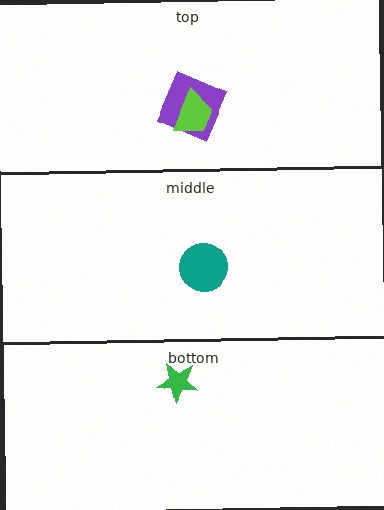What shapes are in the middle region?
The teal circle.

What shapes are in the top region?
The purple square, the lime trapezoid.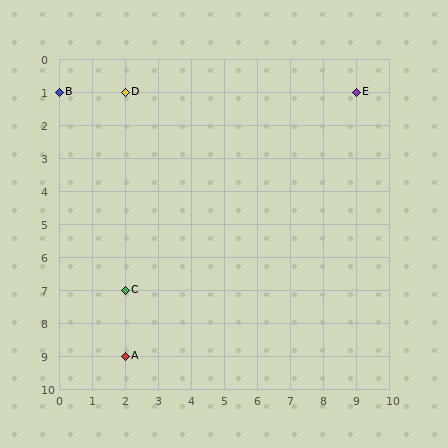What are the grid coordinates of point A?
Point A is at grid coordinates (2, 9).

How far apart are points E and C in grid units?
Points E and C are 7 columns and 6 rows apart (about 9.2 grid units diagonally).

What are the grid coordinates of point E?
Point E is at grid coordinates (9, 1).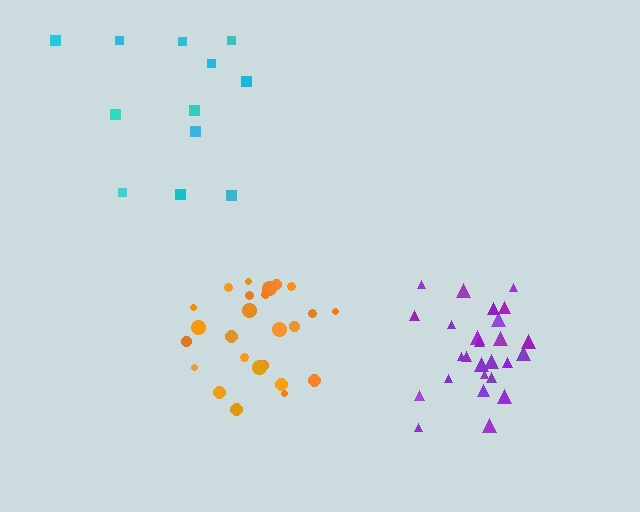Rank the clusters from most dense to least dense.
orange, purple, cyan.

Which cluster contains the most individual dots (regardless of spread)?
Purple (26).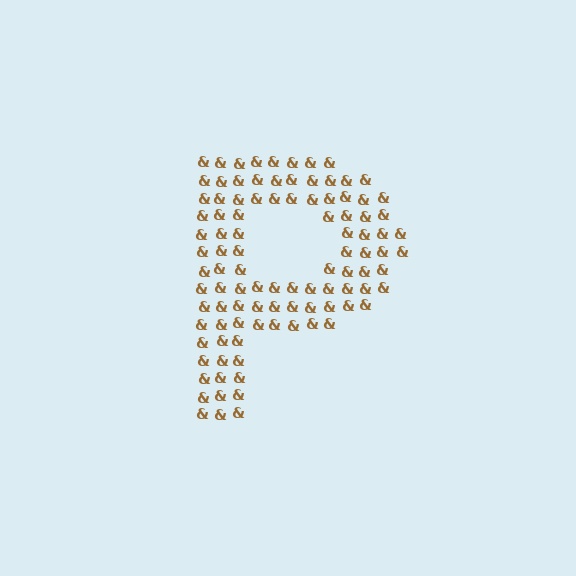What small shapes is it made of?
It is made of small ampersands.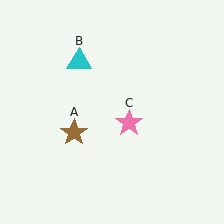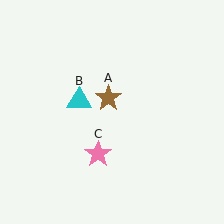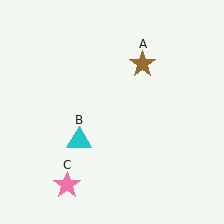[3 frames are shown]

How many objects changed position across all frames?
3 objects changed position: brown star (object A), cyan triangle (object B), pink star (object C).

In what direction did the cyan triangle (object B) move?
The cyan triangle (object B) moved down.